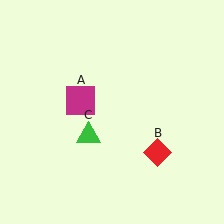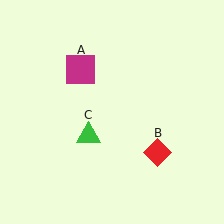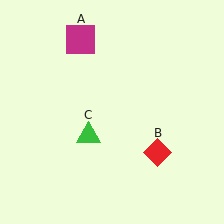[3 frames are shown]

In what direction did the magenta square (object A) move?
The magenta square (object A) moved up.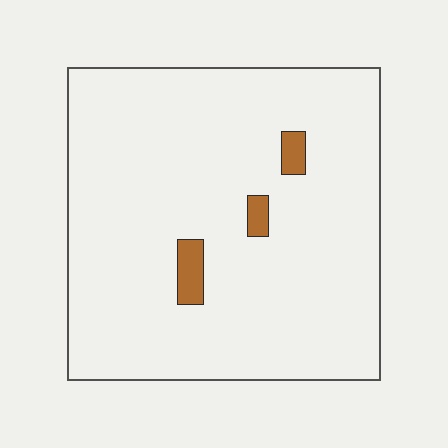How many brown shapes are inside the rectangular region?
3.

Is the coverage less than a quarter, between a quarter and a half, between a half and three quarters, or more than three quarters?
Less than a quarter.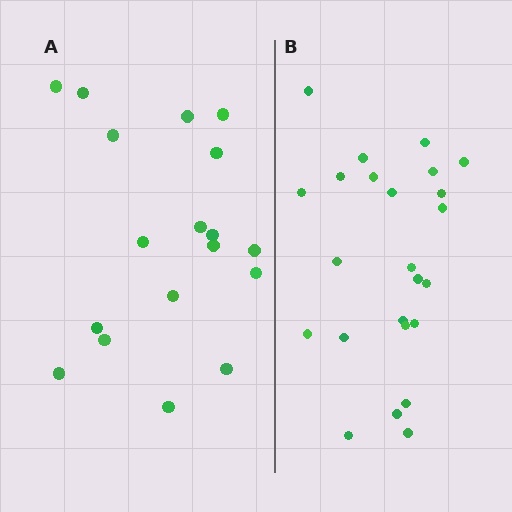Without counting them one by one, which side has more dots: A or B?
Region B (the right region) has more dots.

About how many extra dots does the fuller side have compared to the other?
Region B has about 6 more dots than region A.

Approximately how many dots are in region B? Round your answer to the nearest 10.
About 20 dots. (The exact count is 24, which rounds to 20.)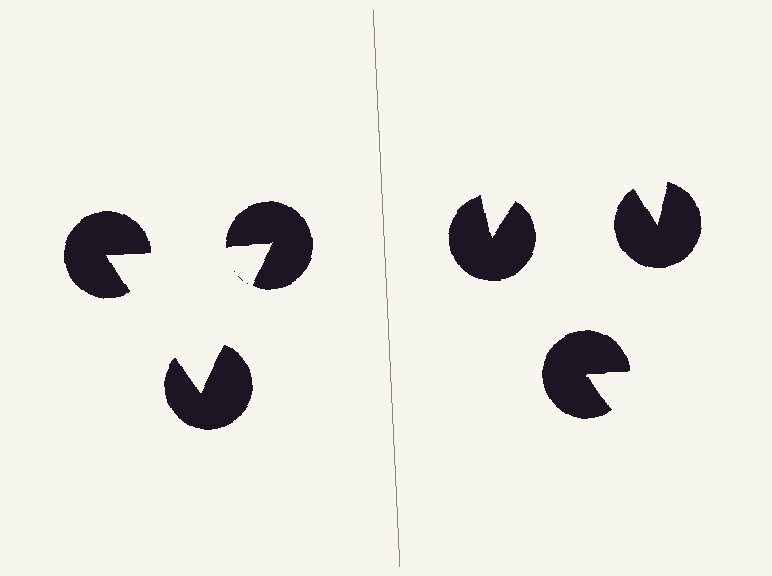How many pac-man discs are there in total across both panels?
6 — 3 on each side.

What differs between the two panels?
The pac-man discs are positioned identically on both sides; only the wedge orientations differ. On the left they align to a triangle; on the right they are misaligned.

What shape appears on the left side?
An illusory triangle.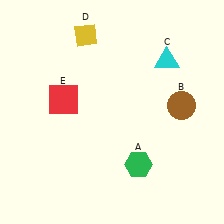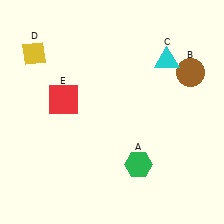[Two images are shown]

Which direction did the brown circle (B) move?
The brown circle (B) moved up.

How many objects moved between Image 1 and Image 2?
2 objects moved between the two images.